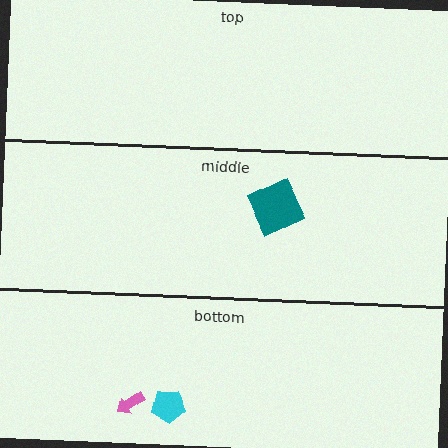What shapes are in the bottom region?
The pink arrow, the cyan pentagon.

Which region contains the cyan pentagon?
The bottom region.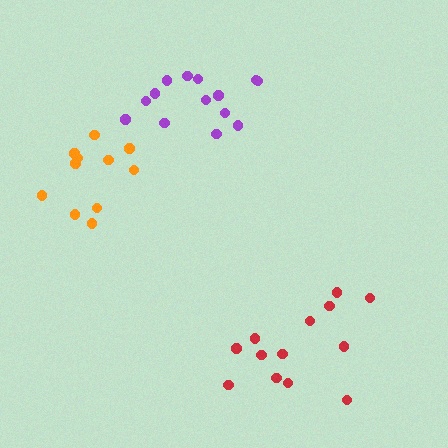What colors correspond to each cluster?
The clusters are colored: red, purple, orange.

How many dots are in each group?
Group 1: 13 dots, Group 2: 14 dots, Group 3: 11 dots (38 total).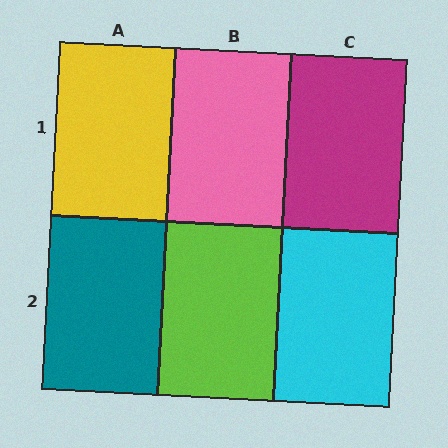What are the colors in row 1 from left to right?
Yellow, pink, magenta.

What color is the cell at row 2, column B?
Lime.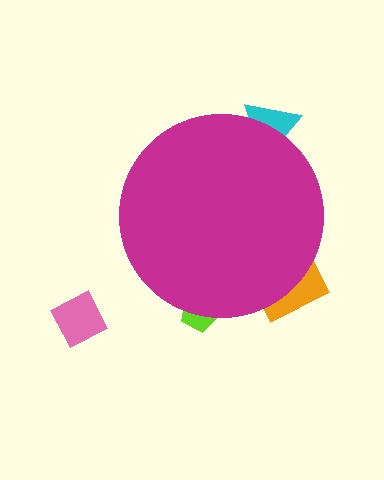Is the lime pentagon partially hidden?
Yes, the lime pentagon is partially hidden behind the magenta circle.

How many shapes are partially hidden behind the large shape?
3 shapes are partially hidden.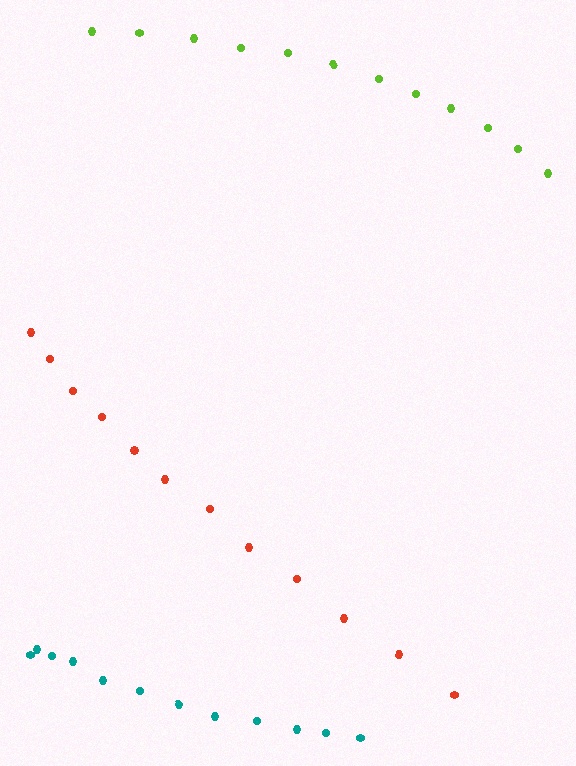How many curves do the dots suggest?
There are 3 distinct paths.